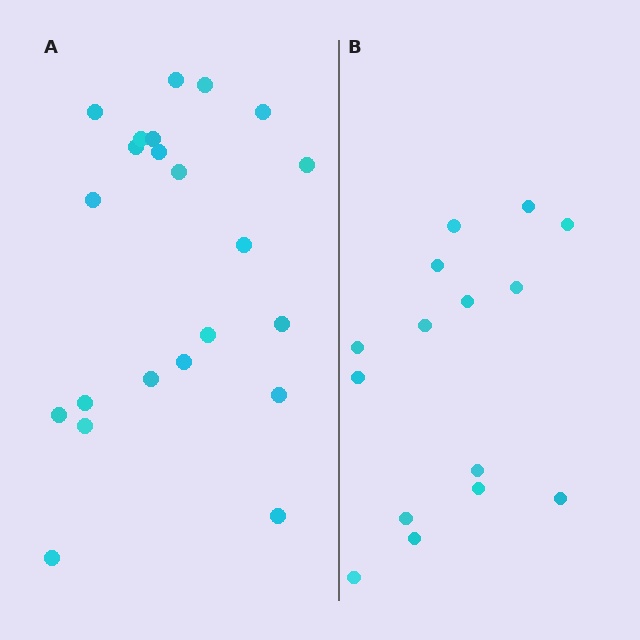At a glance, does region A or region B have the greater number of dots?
Region A (the left region) has more dots.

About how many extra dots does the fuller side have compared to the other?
Region A has roughly 8 or so more dots than region B.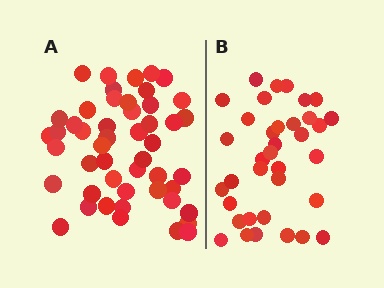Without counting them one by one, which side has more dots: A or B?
Region A (the left region) has more dots.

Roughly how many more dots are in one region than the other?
Region A has approximately 15 more dots than region B.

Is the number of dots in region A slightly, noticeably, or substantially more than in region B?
Region A has noticeably more, but not dramatically so. The ratio is roughly 1.4 to 1.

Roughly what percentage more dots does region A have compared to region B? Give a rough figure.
About 35% more.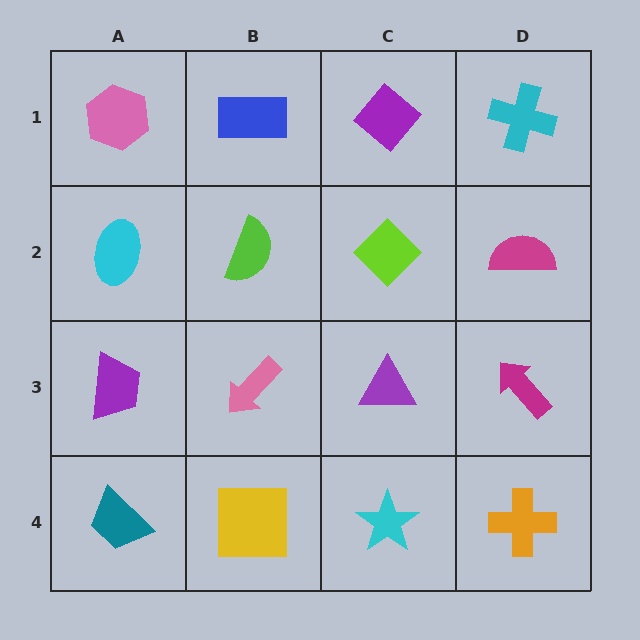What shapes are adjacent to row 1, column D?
A magenta semicircle (row 2, column D), a purple diamond (row 1, column C).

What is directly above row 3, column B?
A lime semicircle.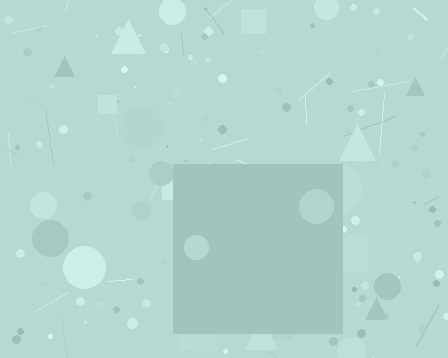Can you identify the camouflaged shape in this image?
The camouflaged shape is a square.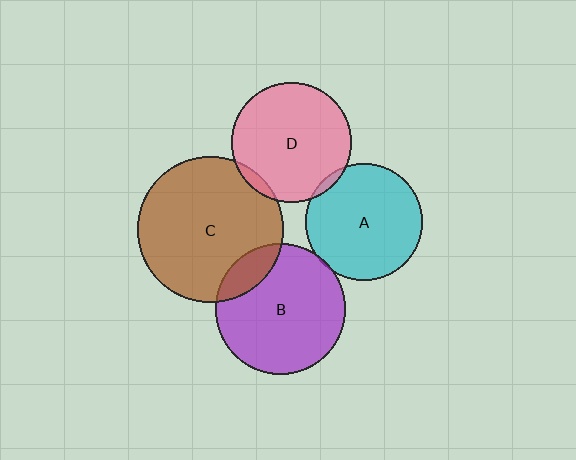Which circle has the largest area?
Circle C (brown).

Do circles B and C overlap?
Yes.